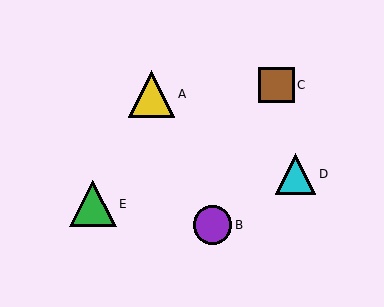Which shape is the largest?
The green triangle (labeled E) is the largest.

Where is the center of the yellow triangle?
The center of the yellow triangle is at (152, 94).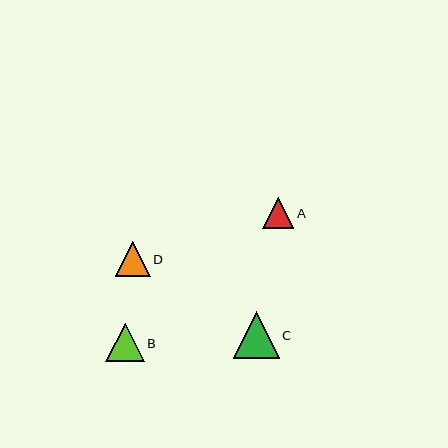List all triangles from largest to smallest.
From largest to smallest: C, B, D, A.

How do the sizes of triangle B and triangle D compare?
Triangle B and triangle D are approximately the same size.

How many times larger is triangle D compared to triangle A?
Triangle D is approximately 1.1 times the size of triangle A.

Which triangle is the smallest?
Triangle A is the smallest with a size of approximately 31 pixels.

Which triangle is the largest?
Triangle C is the largest with a size of approximately 46 pixels.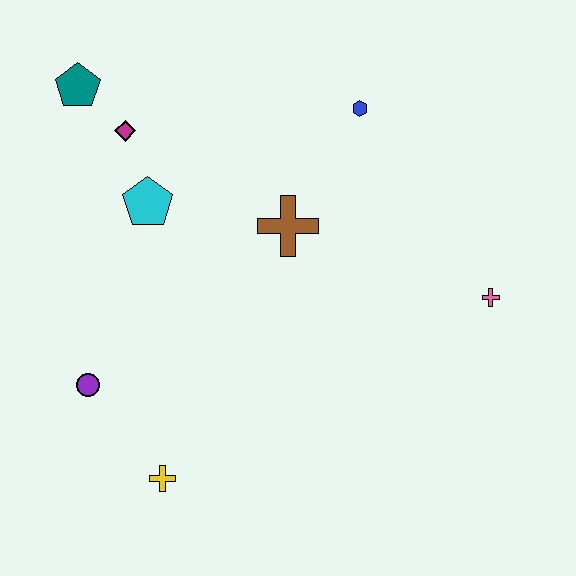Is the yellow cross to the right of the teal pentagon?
Yes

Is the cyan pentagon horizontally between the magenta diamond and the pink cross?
Yes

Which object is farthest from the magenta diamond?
The pink cross is farthest from the magenta diamond.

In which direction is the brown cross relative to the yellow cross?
The brown cross is above the yellow cross.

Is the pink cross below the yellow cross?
No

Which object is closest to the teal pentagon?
The magenta diamond is closest to the teal pentagon.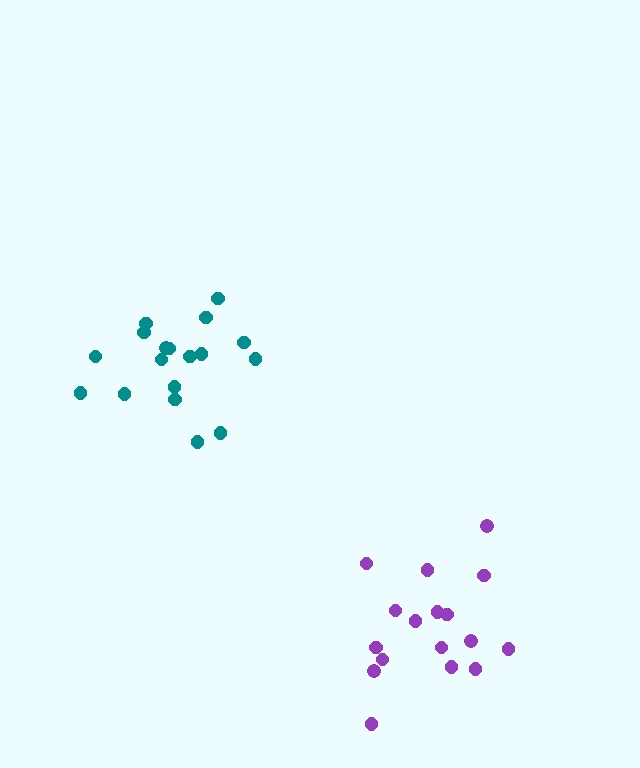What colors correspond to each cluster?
The clusters are colored: teal, purple.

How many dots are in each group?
Group 1: 18 dots, Group 2: 17 dots (35 total).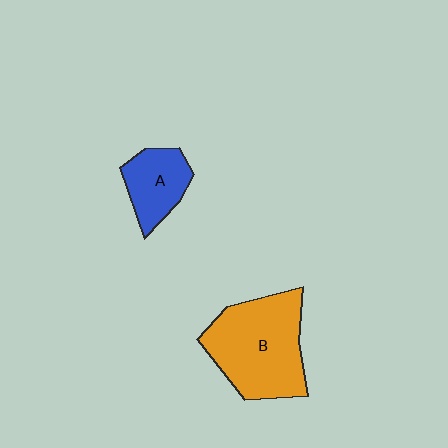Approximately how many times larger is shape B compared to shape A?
Approximately 2.1 times.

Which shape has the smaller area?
Shape A (blue).